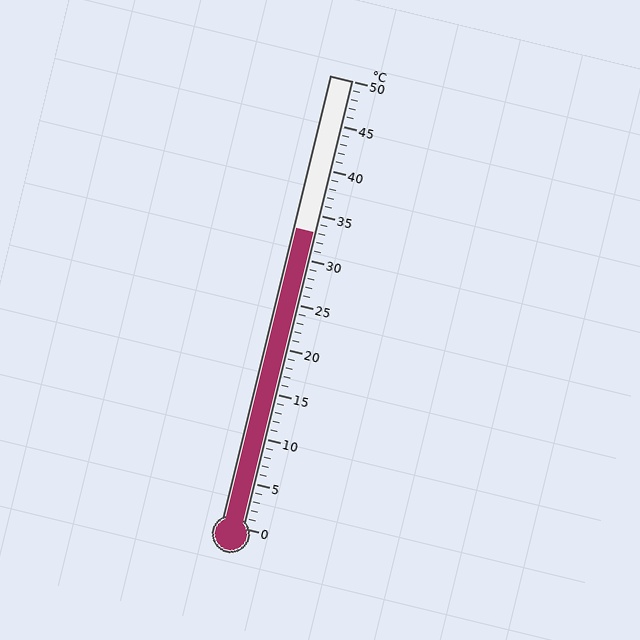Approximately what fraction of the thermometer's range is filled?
The thermometer is filled to approximately 65% of its range.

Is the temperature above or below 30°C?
The temperature is above 30°C.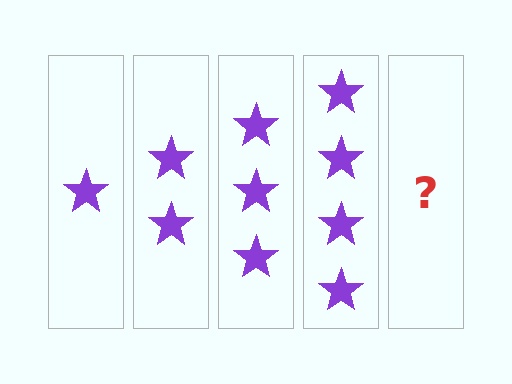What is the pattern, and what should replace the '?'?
The pattern is that each step adds one more star. The '?' should be 5 stars.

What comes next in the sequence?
The next element should be 5 stars.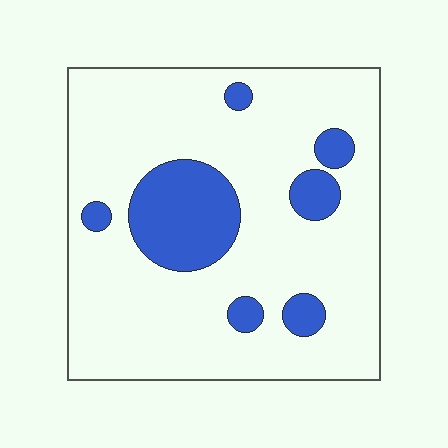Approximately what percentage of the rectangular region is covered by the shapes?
Approximately 20%.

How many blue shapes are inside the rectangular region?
7.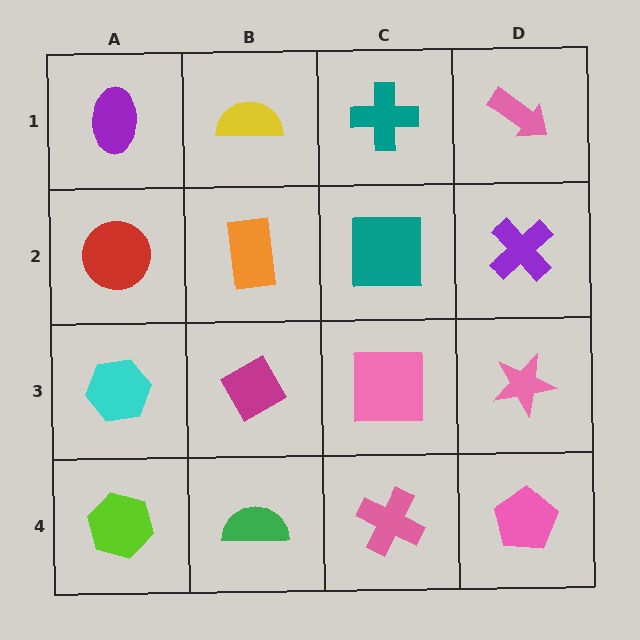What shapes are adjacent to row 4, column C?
A pink square (row 3, column C), a green semicircle (row 4, column B), a pink pentagon (row 4, column D).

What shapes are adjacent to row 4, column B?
A magenta diamond (row 3, column B), a lime hexagon (row 4, column A), a pink cross (row 4, column C).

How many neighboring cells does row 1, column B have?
3.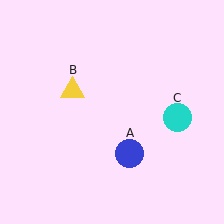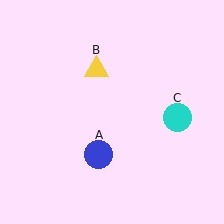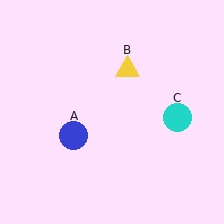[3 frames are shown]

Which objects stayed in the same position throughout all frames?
Cyan circle (object C) remained stationary.